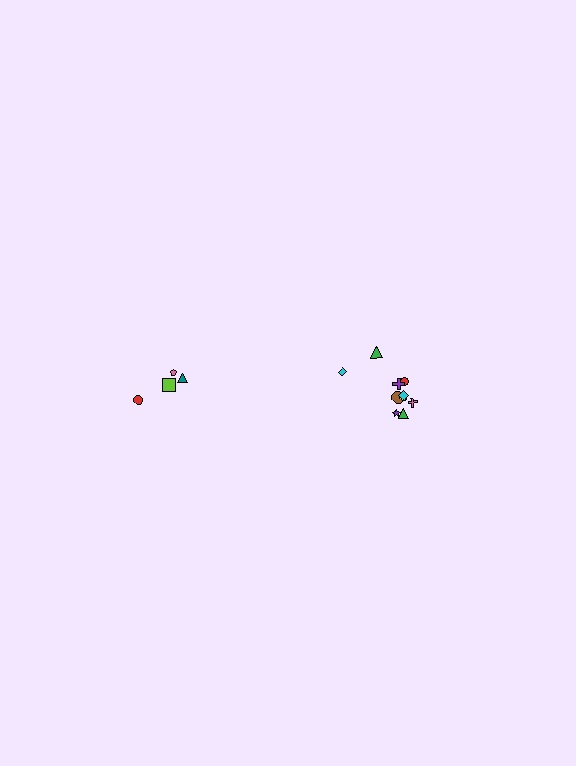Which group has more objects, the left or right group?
The right group.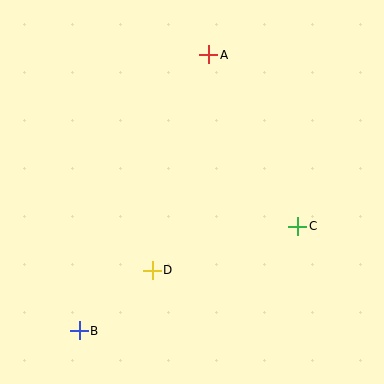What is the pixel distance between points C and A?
The distance between C and A is 194 pixels.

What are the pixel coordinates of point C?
Point C is at (298, 226).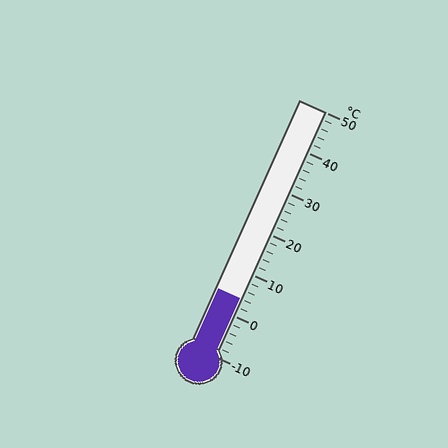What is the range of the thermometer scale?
The thermometer scale ranges from -10°C to 50°C.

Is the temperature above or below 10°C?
The temperature is below 10°C.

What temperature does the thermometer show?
The thermometer shows approximately 4°C.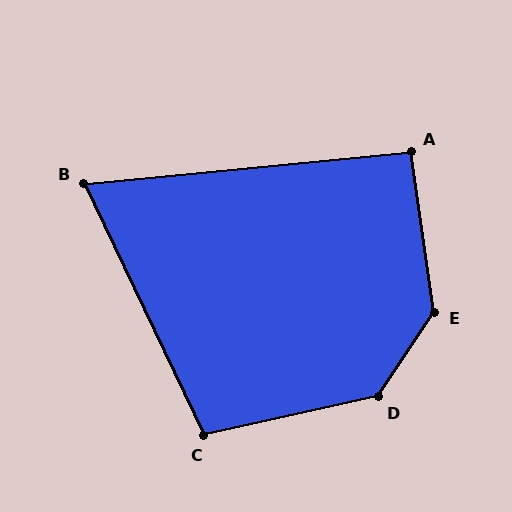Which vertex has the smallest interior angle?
B, at approximately 70 degrees.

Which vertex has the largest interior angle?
E, at approximately 139 degrees.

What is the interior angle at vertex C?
Approximately 103 degrees (obtuse).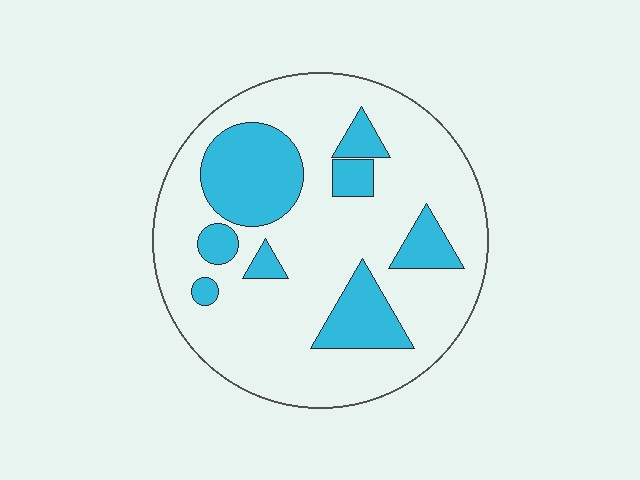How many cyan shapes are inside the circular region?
8.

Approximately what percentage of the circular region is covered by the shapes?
Approximately 25%.